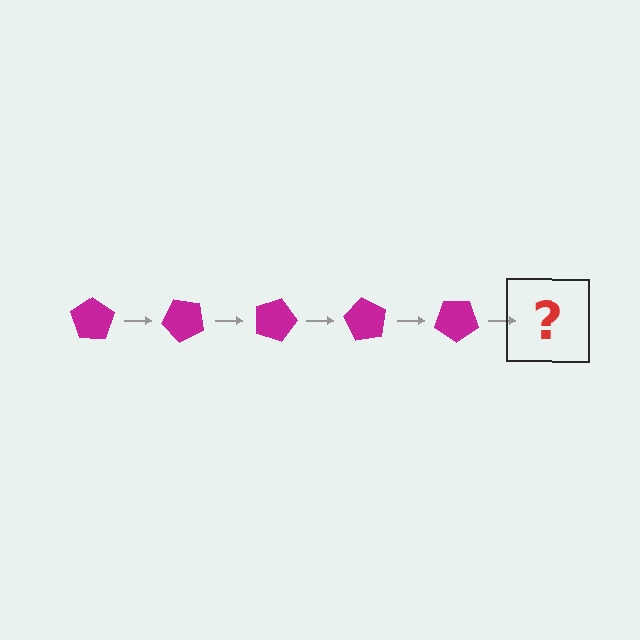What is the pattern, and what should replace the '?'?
The pattern is that the pentagon rotates 45 degrees each step. The '?' should be a magenta pentagon rotated 225 degrees.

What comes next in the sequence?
The next element should be a magenta pentagon rotated 225 degrees.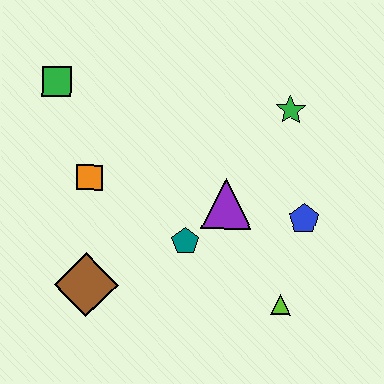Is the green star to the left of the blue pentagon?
Yes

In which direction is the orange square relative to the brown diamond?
The orange square is above the brown diamond.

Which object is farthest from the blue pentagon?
The green square is farthest from the blue pentagon.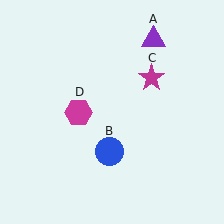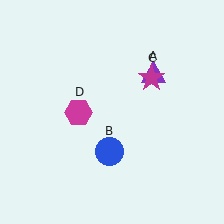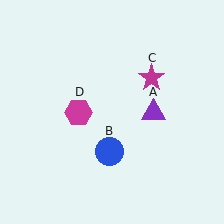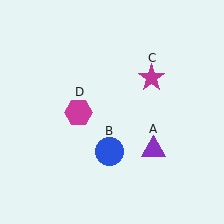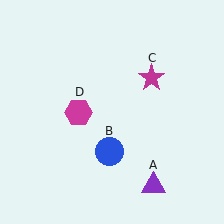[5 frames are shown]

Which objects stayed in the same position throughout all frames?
Blue circle (object B) and magenta star (object C) and magenta hexagon (object D) remained stationary.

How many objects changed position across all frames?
1 object changed position: purple triangle (object A).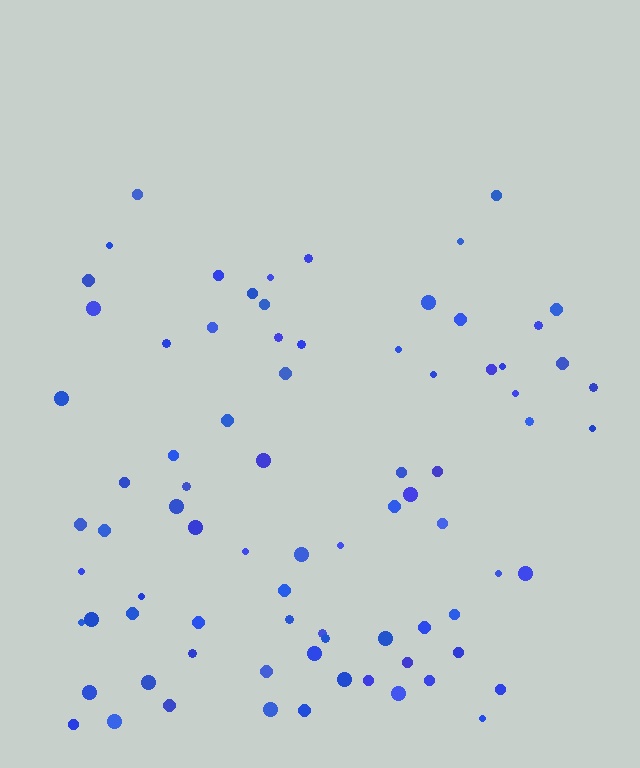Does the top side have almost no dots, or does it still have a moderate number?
Still a moderate number, just noticeably fewer than the bottom.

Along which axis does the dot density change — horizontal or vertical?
Vertical.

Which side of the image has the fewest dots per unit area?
The top.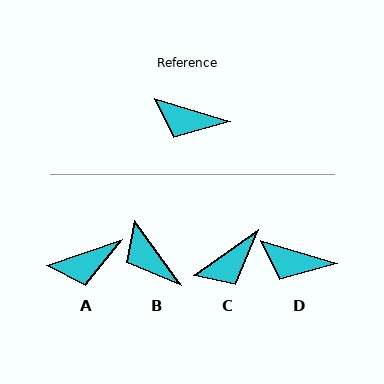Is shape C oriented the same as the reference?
No, it is off by about 52 degrees.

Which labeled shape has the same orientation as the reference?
D.